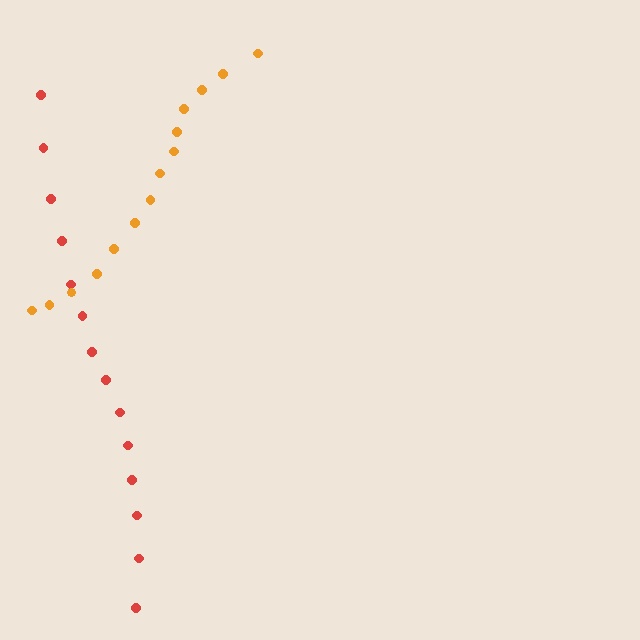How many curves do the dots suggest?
There are 2 distinct paths.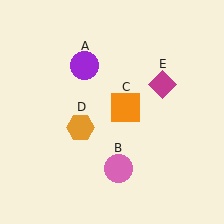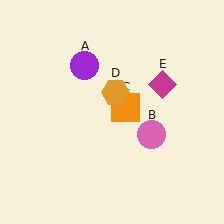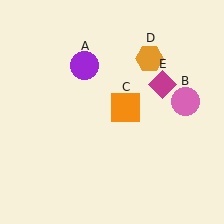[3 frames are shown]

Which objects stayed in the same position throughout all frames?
Purple circle (object A) and orange square (object C) and magenta diamond (object E) remained stationary.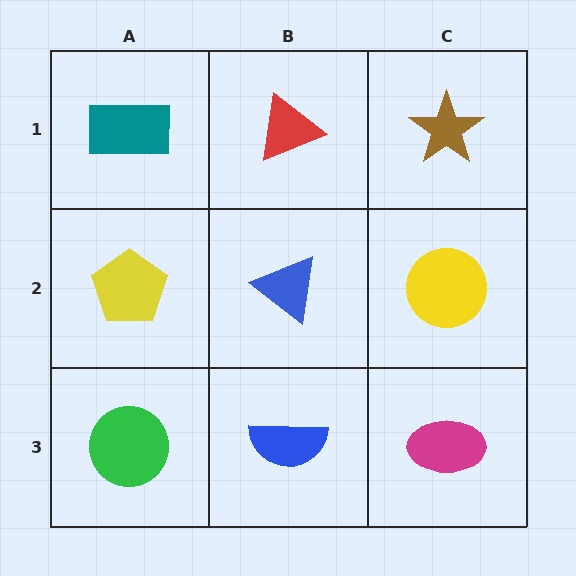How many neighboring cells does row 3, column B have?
3.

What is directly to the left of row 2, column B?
A yellow pentagon.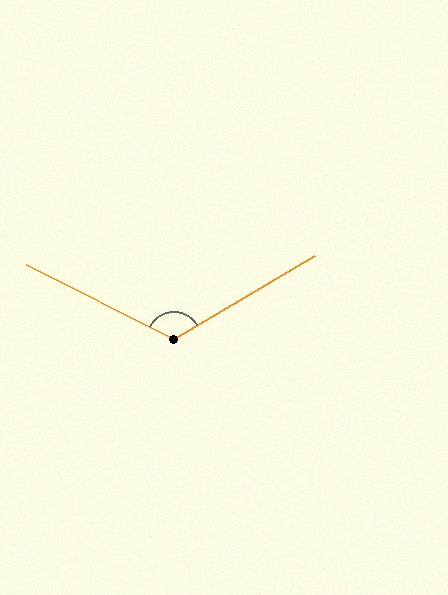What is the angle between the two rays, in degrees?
Approximately 122 degrees.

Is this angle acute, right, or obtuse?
It is obtuse.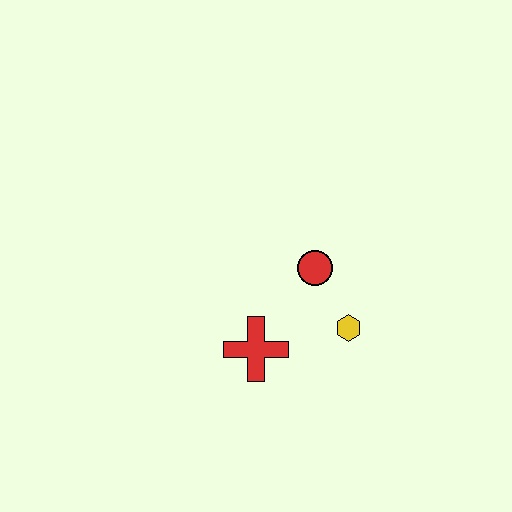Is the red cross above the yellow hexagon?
No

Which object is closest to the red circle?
The yellow hexagon is closest to the red circle.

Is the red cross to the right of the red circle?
No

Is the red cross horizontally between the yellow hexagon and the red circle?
No